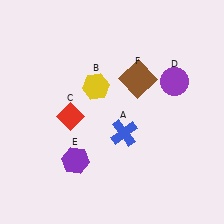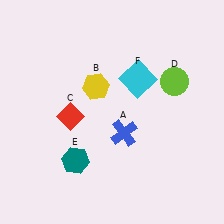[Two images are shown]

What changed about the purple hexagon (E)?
In Image 1, E is purple. In Image 2, it changed to teal.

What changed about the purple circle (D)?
In Image 1, D is purple. In Image 2, it changed to lime.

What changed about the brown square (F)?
In Image 1, F is brown. In Image 2, it changed to cyan.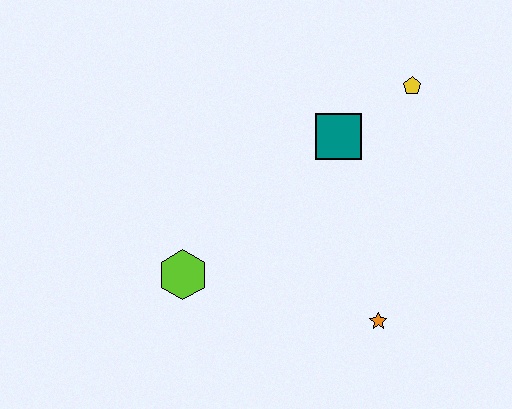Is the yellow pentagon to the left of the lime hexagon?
No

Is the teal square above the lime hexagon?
Yes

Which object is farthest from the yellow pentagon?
The lime hexagon is farthest from the yellow pentagon.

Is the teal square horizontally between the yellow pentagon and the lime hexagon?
Yes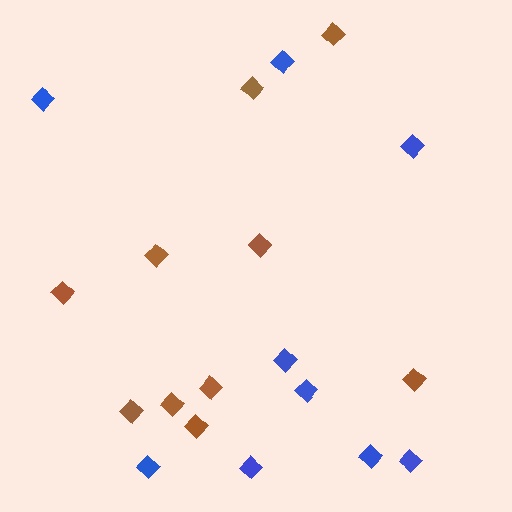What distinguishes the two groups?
There are 2 groups: one group of brown diamonds (10) and one group of blue diamonds (9).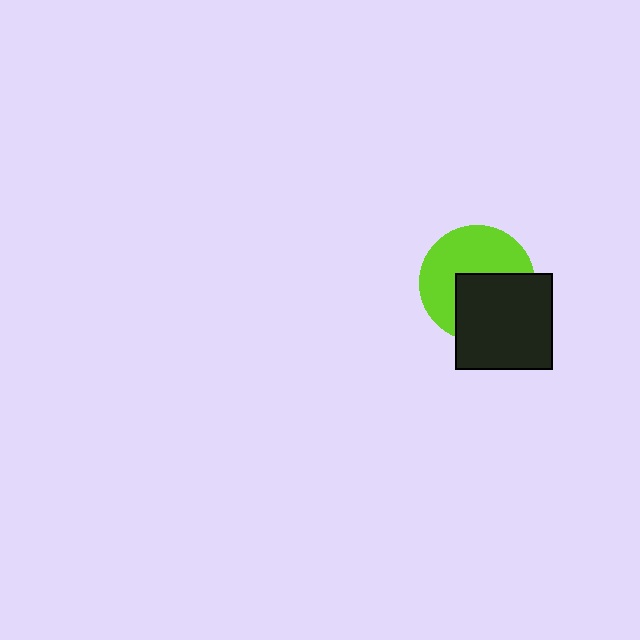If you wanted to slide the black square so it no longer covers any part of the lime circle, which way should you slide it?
Slide it toward the lower-right — that is the most direct way to separate the two shapes.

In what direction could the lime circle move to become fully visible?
The lime circle could move toward the upper-left. That would shift it out from behind the black square entirely.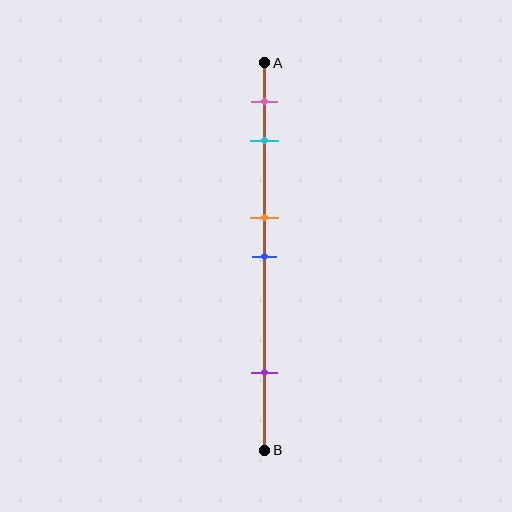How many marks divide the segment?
There are 5 marks dividing the segment.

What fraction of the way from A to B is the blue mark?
The blue mark is approximately 50% (0.5) of the way from A to B.